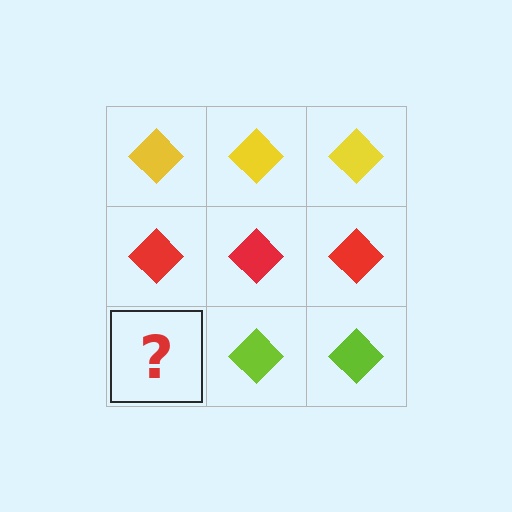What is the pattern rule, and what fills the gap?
The rule is that each row has a consistent color. The gap should be filled with a lime diamond.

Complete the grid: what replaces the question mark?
The question mark should be replaced with a lime diamond.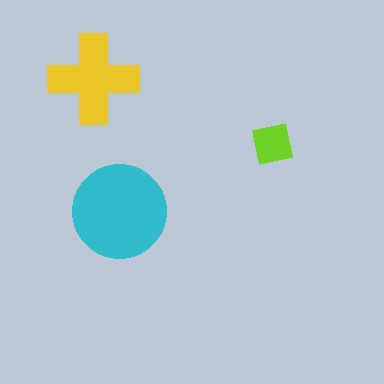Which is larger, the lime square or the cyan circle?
The cyan circle.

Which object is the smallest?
The lime square.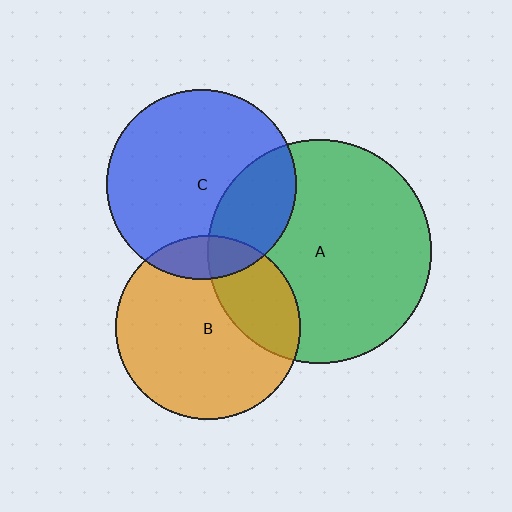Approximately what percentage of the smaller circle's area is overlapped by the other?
Approximately 25%.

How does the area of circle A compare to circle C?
Approximately 1.4 times.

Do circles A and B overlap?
Yes.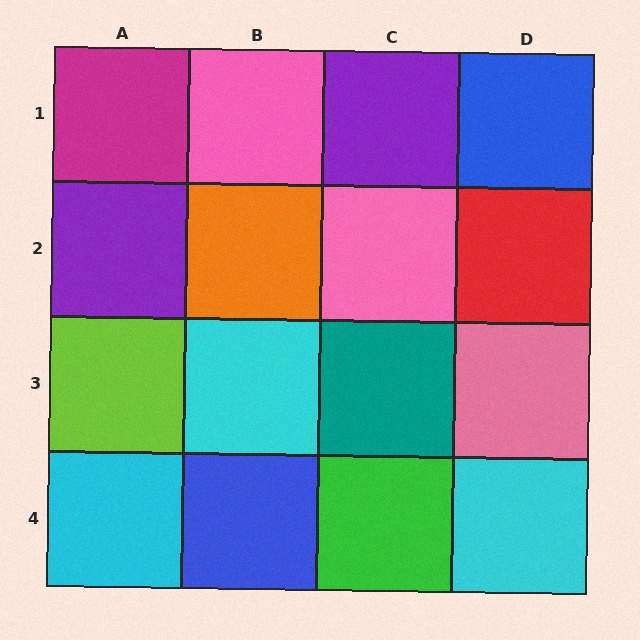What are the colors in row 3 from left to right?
Lime, cyan, teal, pink.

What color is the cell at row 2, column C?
Pink.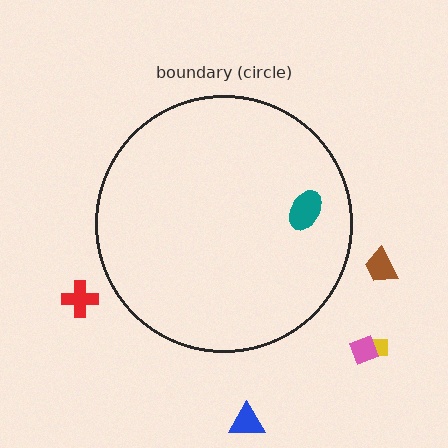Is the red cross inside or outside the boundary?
Outside.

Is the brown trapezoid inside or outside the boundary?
Outside.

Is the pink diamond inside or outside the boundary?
Outside.